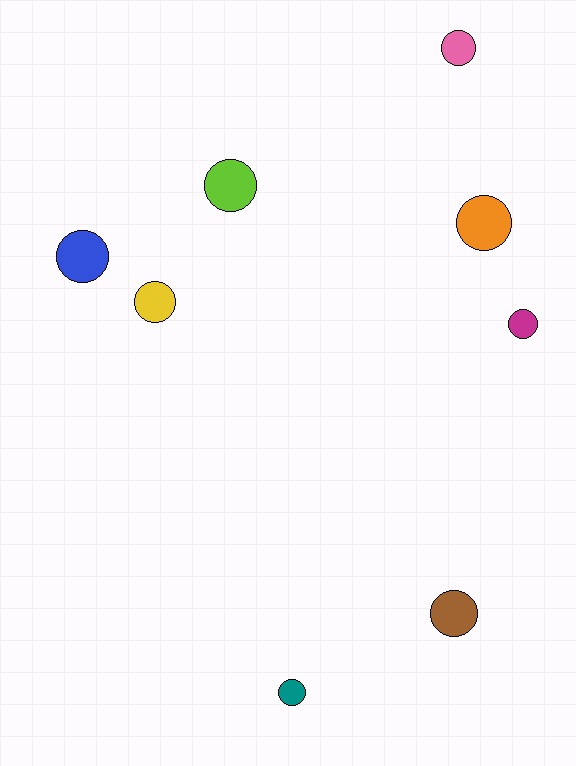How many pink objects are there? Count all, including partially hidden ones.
There is 1 pink object.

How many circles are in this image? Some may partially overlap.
There are 8 circles.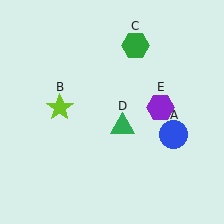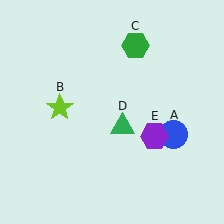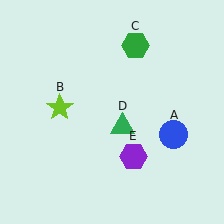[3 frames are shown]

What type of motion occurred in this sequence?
The purple hexagon (object E) rotated clockwise around the center of the scene.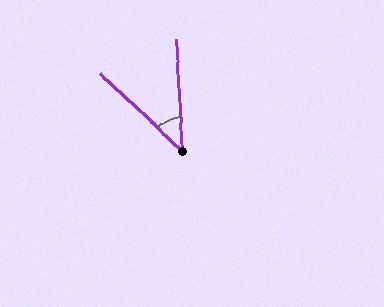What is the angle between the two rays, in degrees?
Approximately 43 degrees.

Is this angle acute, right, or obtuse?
It is acute.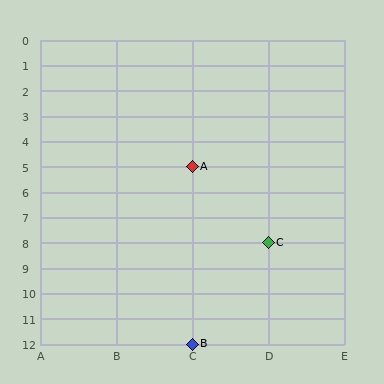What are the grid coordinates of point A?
Point A is at grid coordinates (C, 5).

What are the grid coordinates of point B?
Point B is at grid coordinates (C, 12).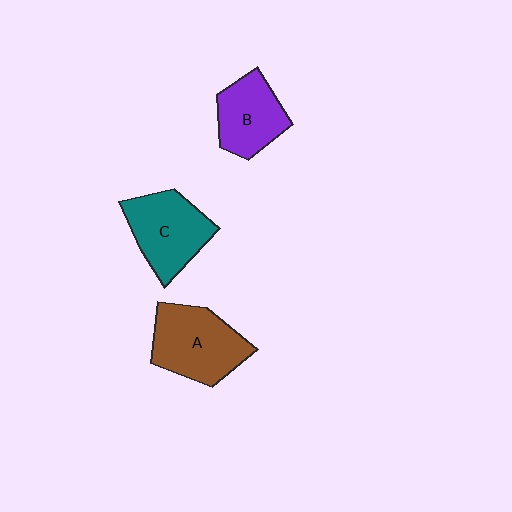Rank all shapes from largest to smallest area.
From largest to smallest: A (brown), C (teal), B (purple).